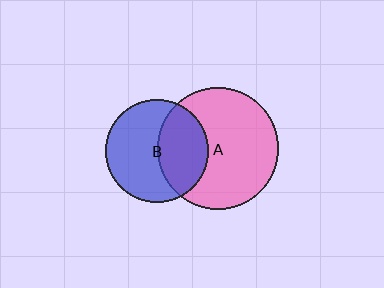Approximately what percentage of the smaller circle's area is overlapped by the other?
Approximately 40%.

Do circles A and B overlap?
Yes.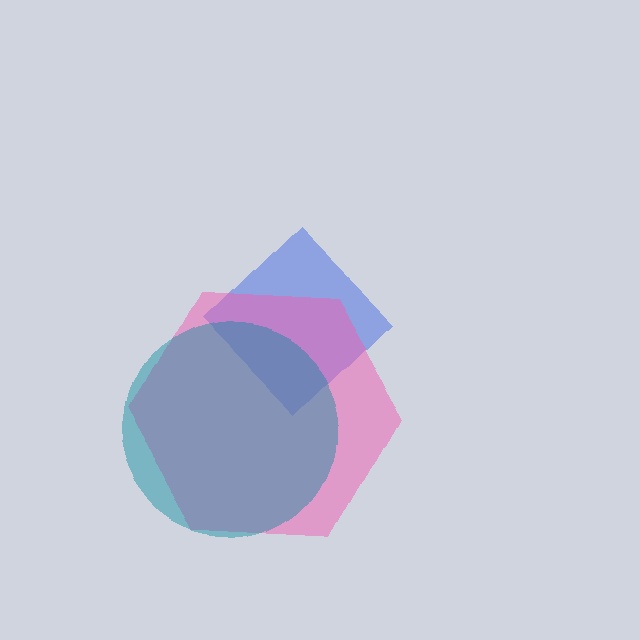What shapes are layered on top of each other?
The layered shapes are: a blue diamond, a pink hexagon, a teal circle.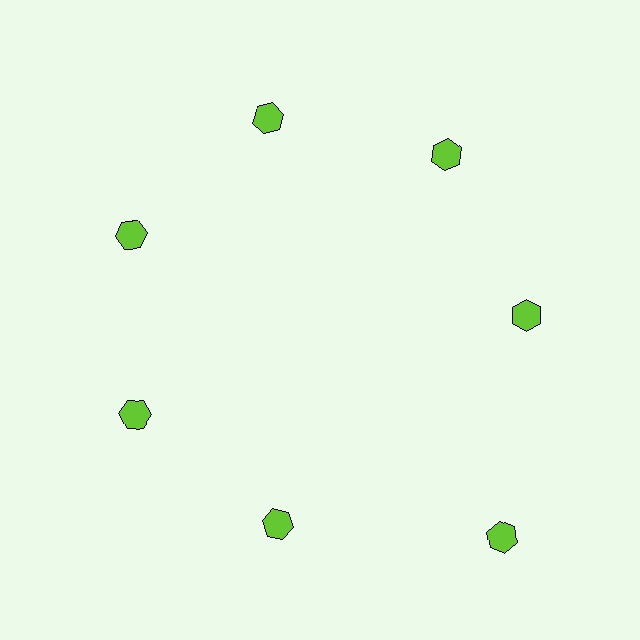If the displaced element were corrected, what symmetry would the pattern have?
It would have 7-fold rotational symmetry — the pattern would map onto itself every 51 degrees.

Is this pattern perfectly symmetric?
No. The 7 lime hexagons are arranged in a ring, but one element near the 5 o'clock position is pushed outward from the center, breaking the 7-fold rotational symmetry.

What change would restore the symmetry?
The symmetry would be restored by moving it inward, back onto the ring so that all 7 hexagons sit at equal angles and equal distance from the center.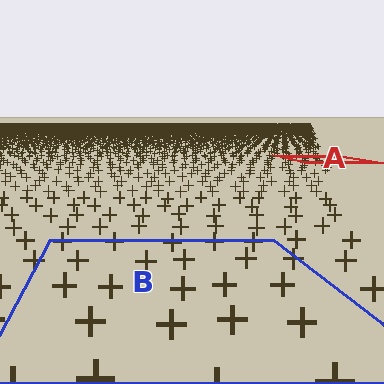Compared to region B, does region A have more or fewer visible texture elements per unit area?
Region A has more texture elements per unit area — they are packed more densely because it is farther away.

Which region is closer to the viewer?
Region B is closer. The texture elements there are larger and more spread out.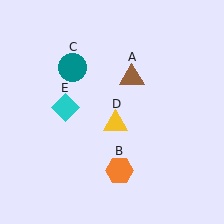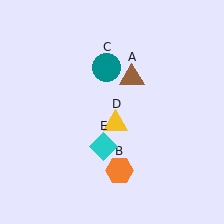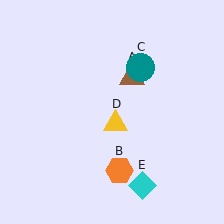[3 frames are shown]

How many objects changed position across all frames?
2 objects changed position: teal circle (object C), cyan diamond (object E).